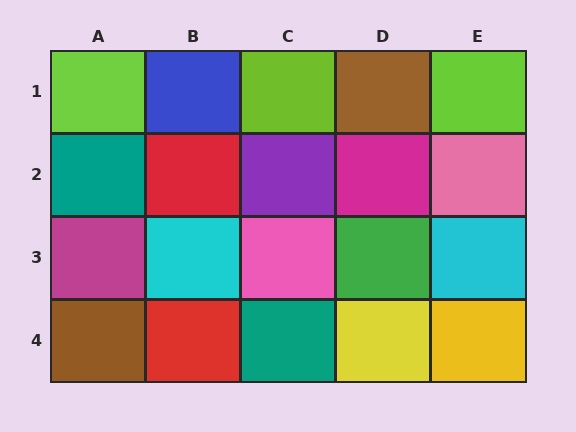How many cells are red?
2 cells are red.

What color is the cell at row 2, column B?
Red.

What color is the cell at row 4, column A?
Brown.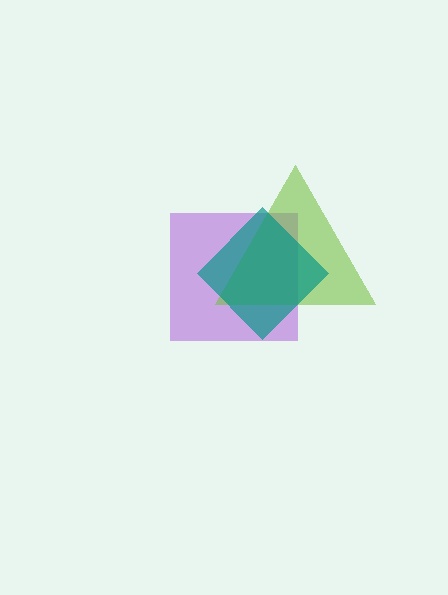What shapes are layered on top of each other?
The layered shapes are: a purple square, a lime triangle, a teal diamond.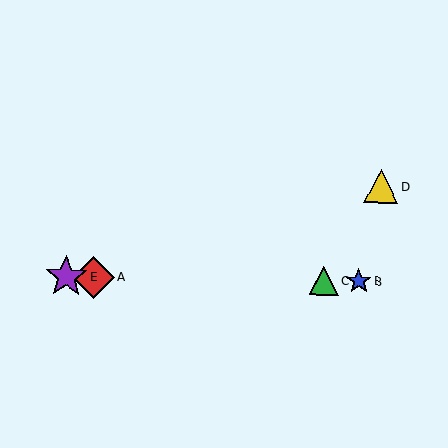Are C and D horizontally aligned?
No, C is at y≈281 and D is at y≈186.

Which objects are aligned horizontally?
Objects A, B, C, E are aligned horizontally.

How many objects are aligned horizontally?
4 objects (A, B, C, E) are aligned horizontally.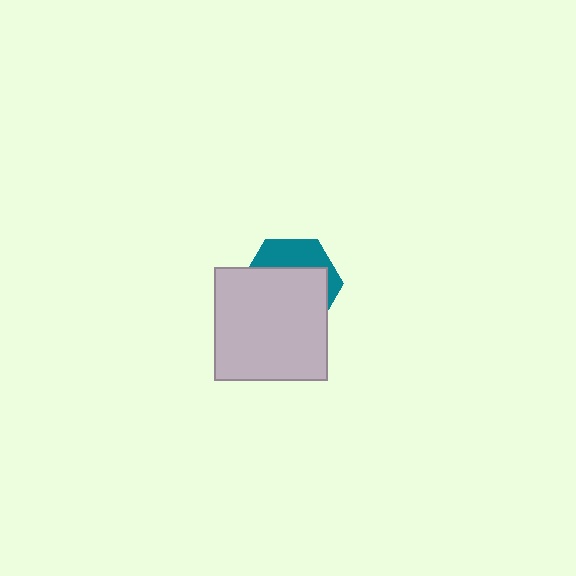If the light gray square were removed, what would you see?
You would see the complete teal hexagon.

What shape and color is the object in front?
The object in front is a light gray square.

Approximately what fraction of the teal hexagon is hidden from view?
Roughly 67% of the teal hexagon is hidden behind the light gray square.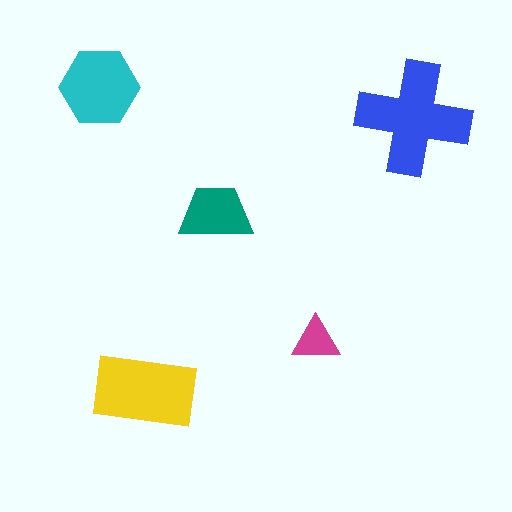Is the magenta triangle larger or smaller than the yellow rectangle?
Smaller.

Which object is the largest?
The blue cross.